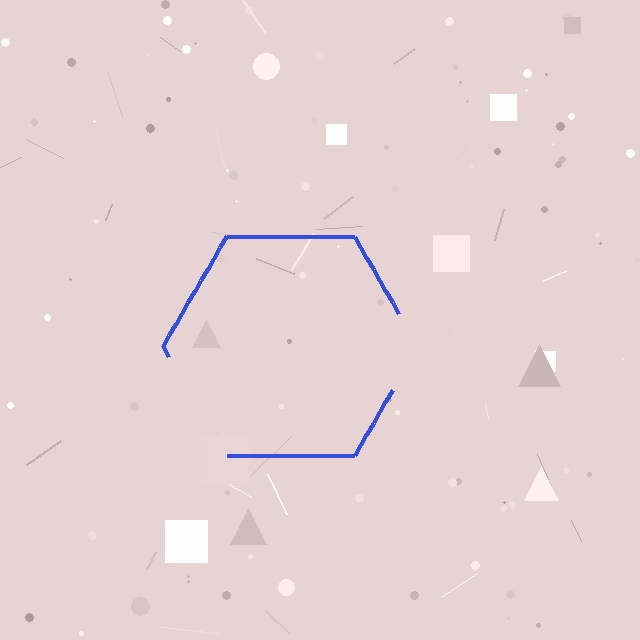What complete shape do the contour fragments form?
The contour fragments form a hexagon.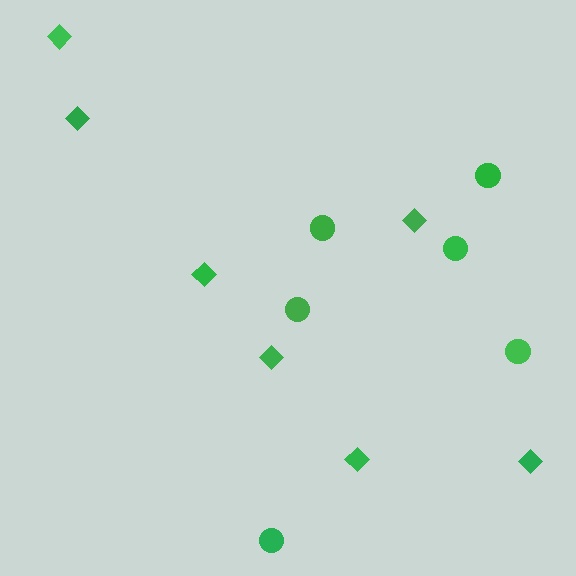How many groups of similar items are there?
There are 2 groups: one group of circles (6) and one group of diamonds (7).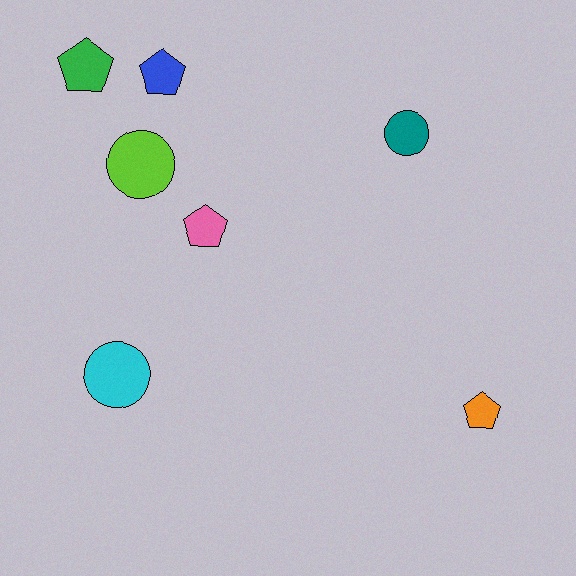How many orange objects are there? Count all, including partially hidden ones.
There is 1 orange object.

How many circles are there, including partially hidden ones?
There are 3 circles.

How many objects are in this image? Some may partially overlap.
There are 7 objects.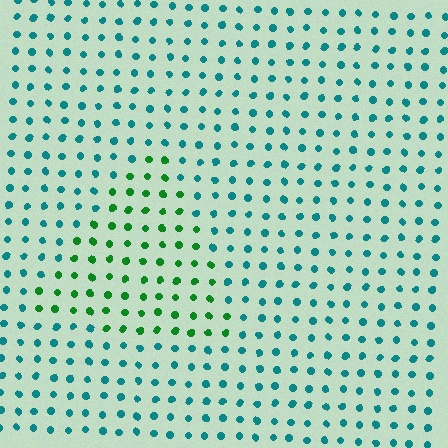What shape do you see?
I see a triangle.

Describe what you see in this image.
The image is filled with small teal elements in a uniform arrangement. A triangle-shaped region is visible where the elements are tinted to a slightly different hue, forming a subtle color boundary.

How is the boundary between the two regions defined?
The boundary is defined purely by a slight shift in hue (about 50 degrees). Spacing, size, and orientation are identical on both sides.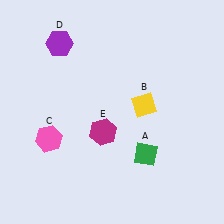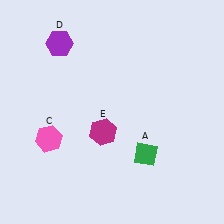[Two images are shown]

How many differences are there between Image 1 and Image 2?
There is 1 difference between the two images.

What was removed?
The yellow diamond (B) was removed in Image 2.